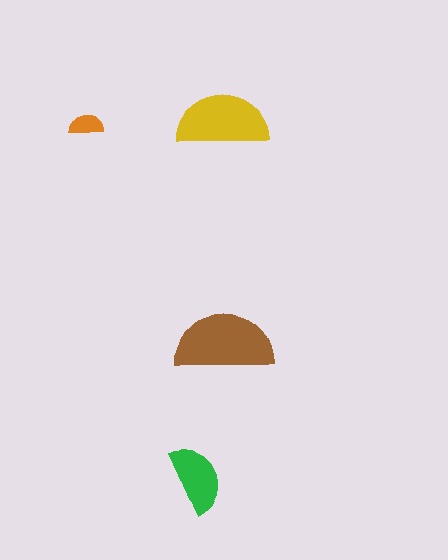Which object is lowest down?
The green semicircle is bottommost.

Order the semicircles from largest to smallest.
the brown one, the yellow one, the green one, the orange one.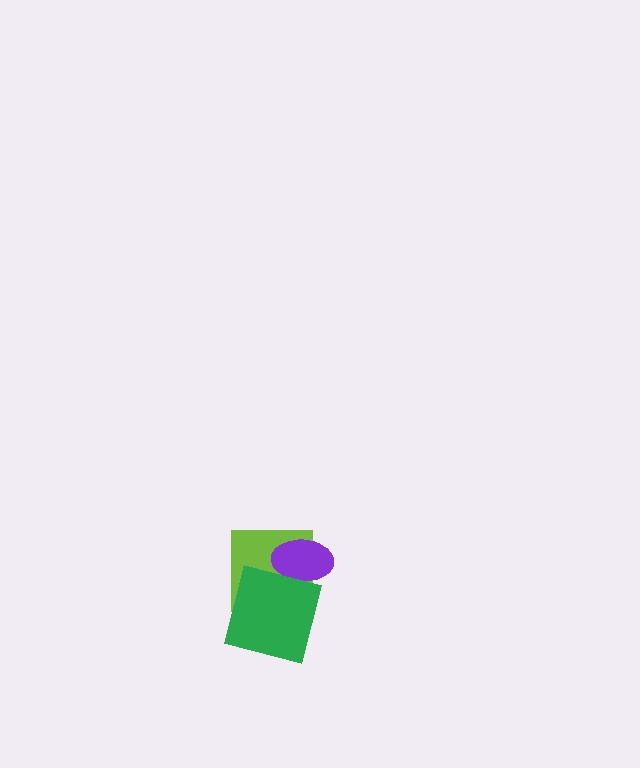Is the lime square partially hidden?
Yes, it is partially covered by another shape.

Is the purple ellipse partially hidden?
Yes, it is partially covered by another shape.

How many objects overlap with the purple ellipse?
2 objects overlap with the purple ellipse.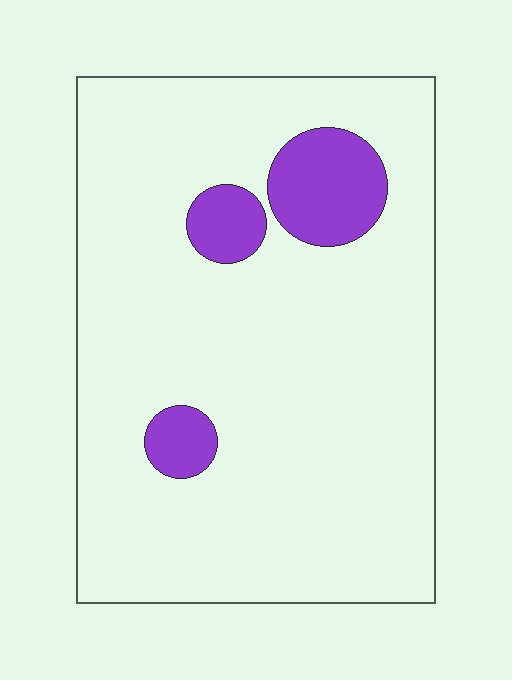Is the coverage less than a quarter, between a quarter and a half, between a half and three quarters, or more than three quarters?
Less than a quarter.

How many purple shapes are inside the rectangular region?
3.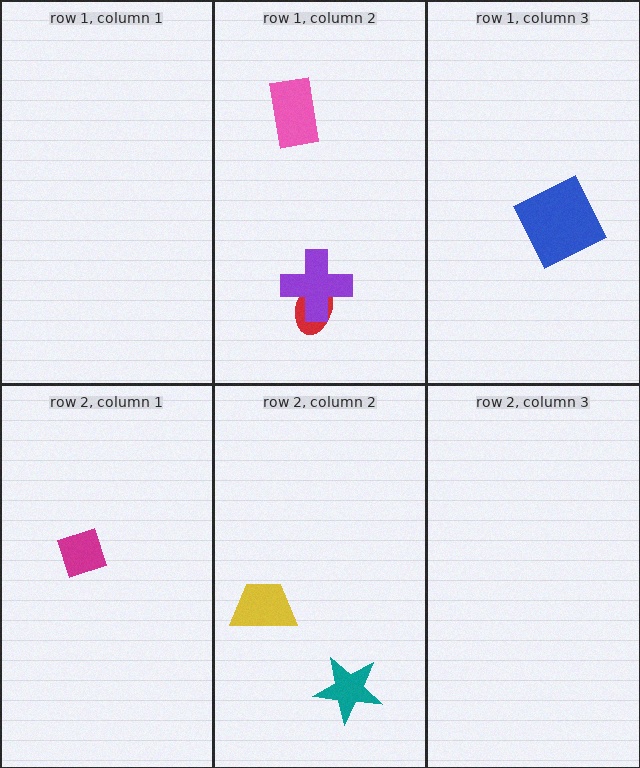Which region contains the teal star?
The row 2, column 2 region.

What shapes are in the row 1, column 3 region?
The blue square.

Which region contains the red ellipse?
The row 1, column 2 region.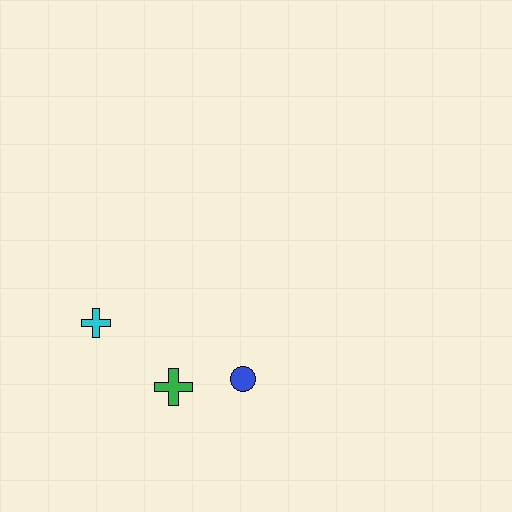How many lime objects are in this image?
There are no lime objects.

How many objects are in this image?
There are 3 objects.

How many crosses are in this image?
There are 2 crosses.